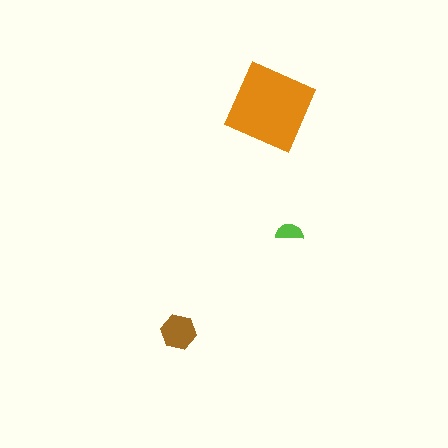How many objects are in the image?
There are 3 objects in the image.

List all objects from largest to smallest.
The orange diamond, the brown hexagon, the lime semicircle.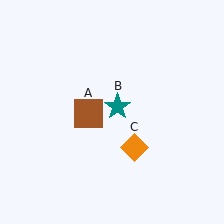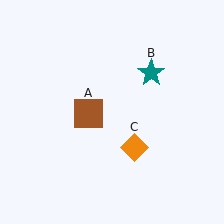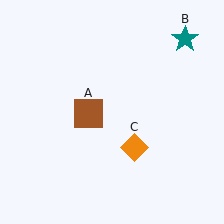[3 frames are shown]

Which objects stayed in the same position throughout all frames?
Brown square (object A) and orange diamond (object C) remained stationary.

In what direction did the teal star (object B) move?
The teal star (object B) moved up and to the right.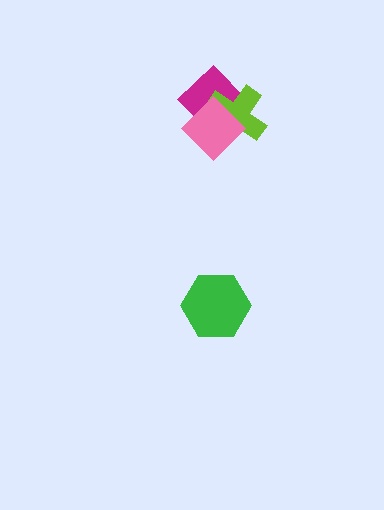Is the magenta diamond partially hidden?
Yes, it is partially covered by another shape.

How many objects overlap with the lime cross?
2 objects overlap with the lime cross.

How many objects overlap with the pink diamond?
2 objects overlap with the pink diamond.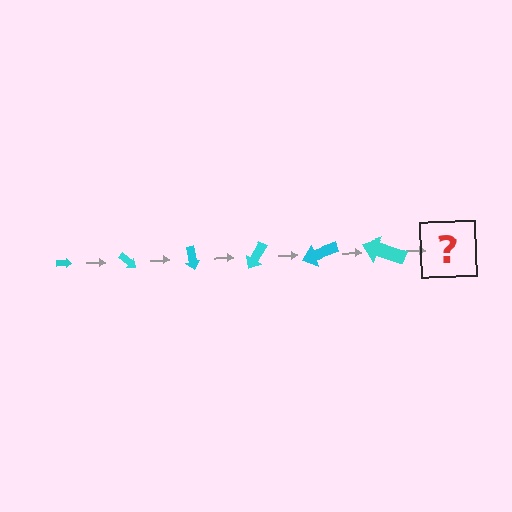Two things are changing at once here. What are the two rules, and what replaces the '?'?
The two rules are that the arrow grows larger each step and it rotates 40 degrees each step. The '?' should be an arrow, larger than the previous one and rotated 240 degrees from the start.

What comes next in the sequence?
The next element should be an arrow, larger than the previous one and rotated 240 degrees from the start.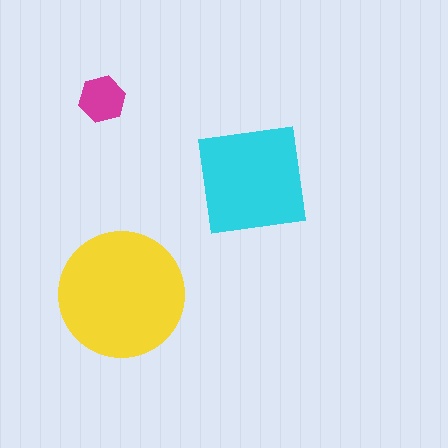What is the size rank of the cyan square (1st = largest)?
2nd.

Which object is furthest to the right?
The cyan square is rightmost.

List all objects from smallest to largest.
The magenta hexagon, the cyan square, the yellow circle.